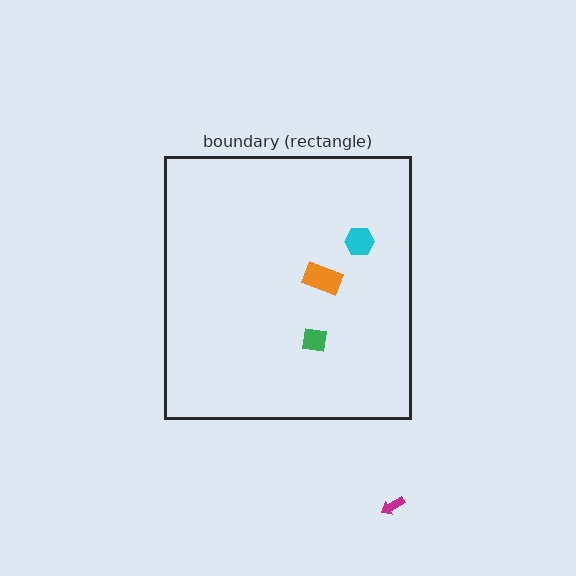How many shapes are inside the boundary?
3 inside, 1 outside.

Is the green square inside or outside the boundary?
Inside.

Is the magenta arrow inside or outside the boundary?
Outside.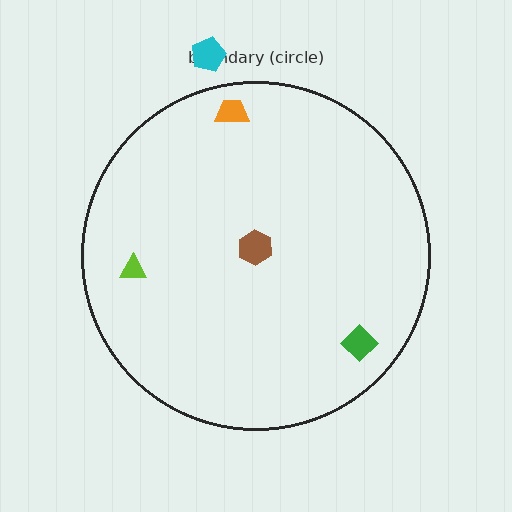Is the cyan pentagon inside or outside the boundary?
Outside.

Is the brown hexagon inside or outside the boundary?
Inside.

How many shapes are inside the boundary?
4 inside, 1 outside.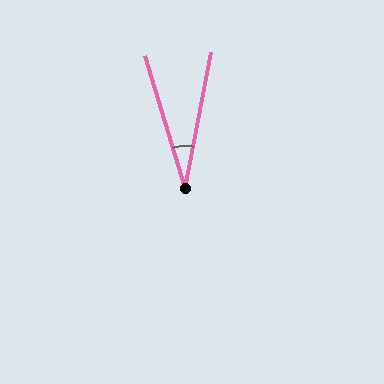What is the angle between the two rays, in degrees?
Approximately 27 degrees.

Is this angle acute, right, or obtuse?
It is acute.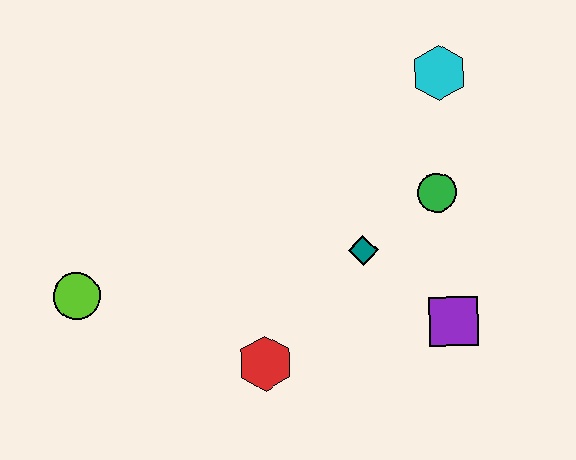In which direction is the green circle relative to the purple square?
The green circle is above the purple square.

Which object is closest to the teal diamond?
The green circle is closest to the teal diamond.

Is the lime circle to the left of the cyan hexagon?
Yes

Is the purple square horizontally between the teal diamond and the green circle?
No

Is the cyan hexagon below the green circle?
No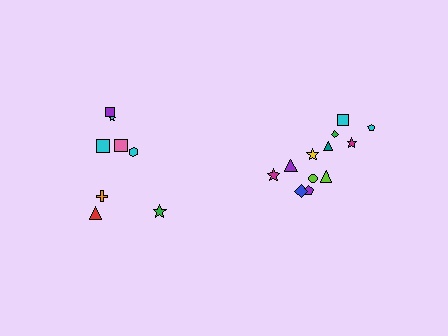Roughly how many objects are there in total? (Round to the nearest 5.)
Roughly 20 objects in total.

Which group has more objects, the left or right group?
The right group.